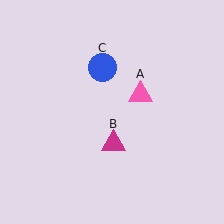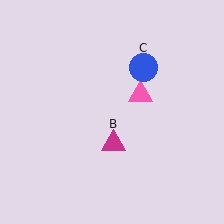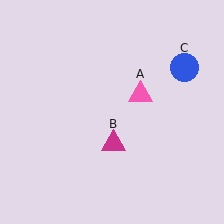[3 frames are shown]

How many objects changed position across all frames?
1 object changed position: blue circle (object C).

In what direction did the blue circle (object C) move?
The blue circle (object C) moved right.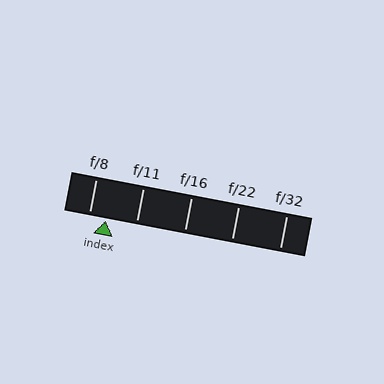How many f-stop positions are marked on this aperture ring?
There are 5 f-stop positions marked.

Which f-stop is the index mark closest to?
The index mark is closest to f/8.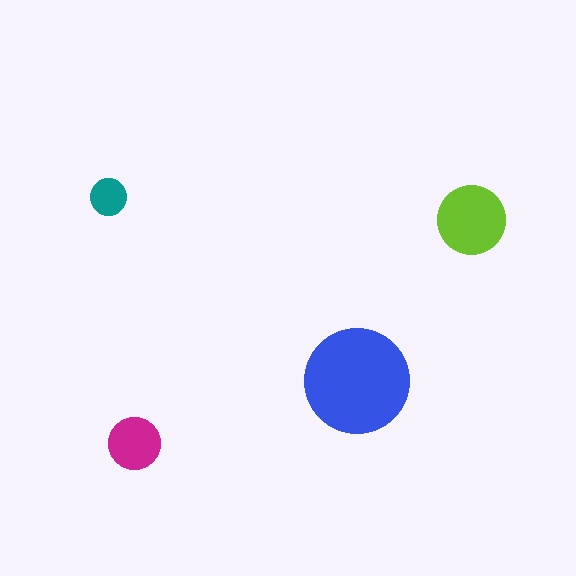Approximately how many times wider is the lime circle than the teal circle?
About 2 times wider.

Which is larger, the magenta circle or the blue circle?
The blue one.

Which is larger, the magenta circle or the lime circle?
The lime one.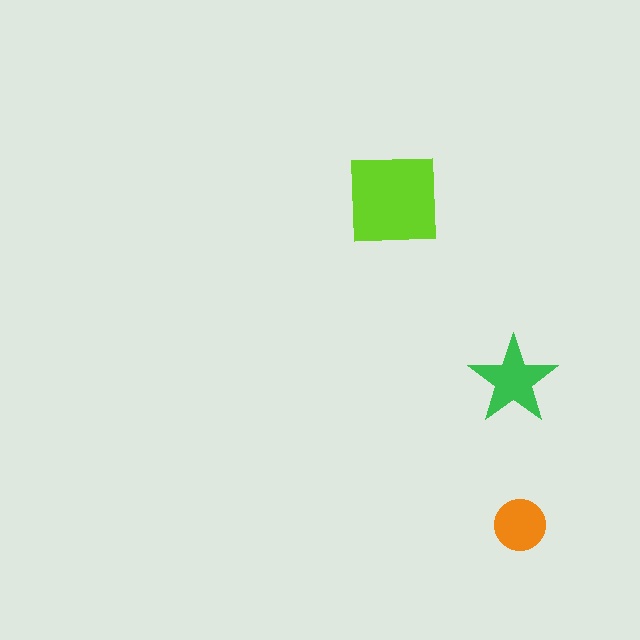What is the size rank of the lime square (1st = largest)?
1st.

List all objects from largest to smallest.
The lime square, the green star, the orange circle.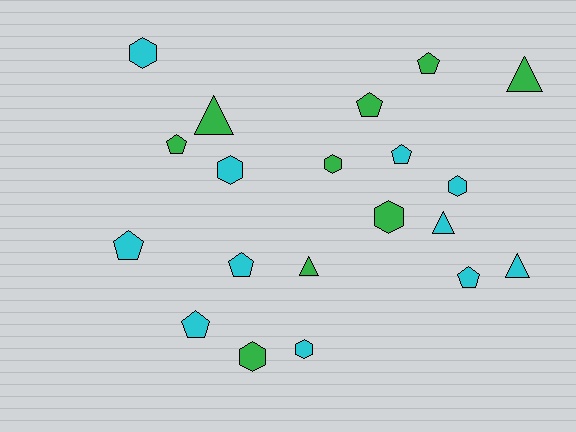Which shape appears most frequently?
Pentagon, with 8 objects.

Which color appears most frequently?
Cyan, with 11 objects.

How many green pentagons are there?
There are 3 green pentagons.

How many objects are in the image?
There are 20 objects.